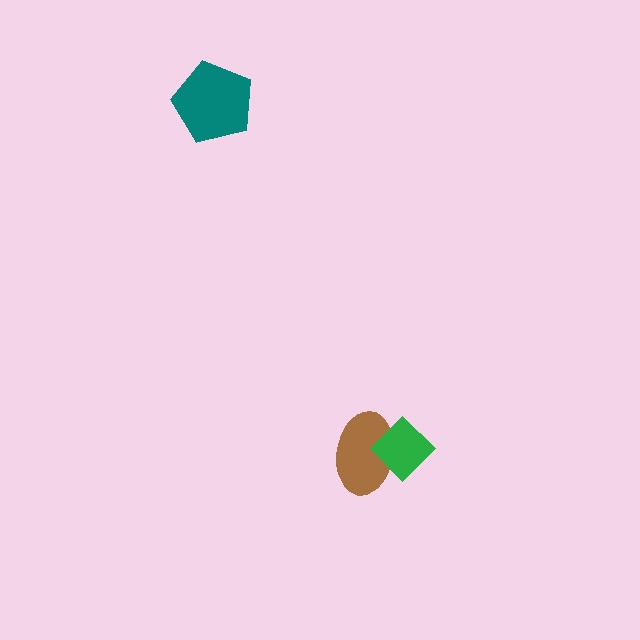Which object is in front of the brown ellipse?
The green diamond is in front of the brown ellipse.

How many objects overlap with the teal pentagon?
0 objects overlap with the teal pentagon.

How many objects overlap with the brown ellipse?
1 object overlaps with the brown ellipse.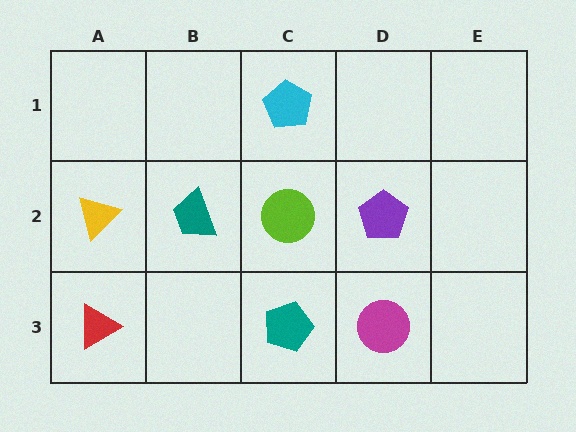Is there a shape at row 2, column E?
No, that cell is empty.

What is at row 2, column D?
A purple pentagon.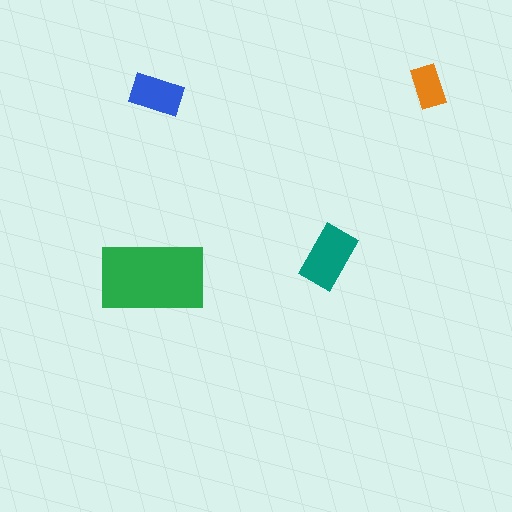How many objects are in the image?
There are 4 objects in the image.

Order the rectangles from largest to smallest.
the green one, the teal one, the blue one, the orange one.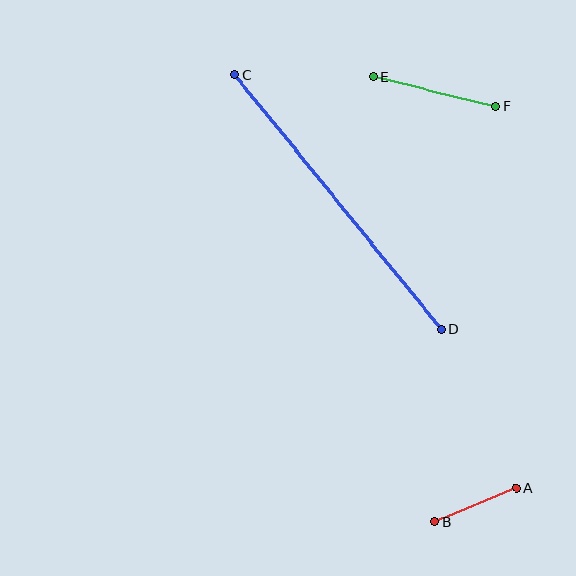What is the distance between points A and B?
The distance is approximately 88 pixels.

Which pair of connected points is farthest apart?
Points C and D are farthest apart.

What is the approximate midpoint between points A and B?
The midpoint is at approximately (476, 505) pixels.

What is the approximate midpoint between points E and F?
The midpoint is at approximately (435, 92) pixels.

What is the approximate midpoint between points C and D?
The midpoint is at approximately (338, 202) pixels.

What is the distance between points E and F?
The distance is approximately 126 pixels.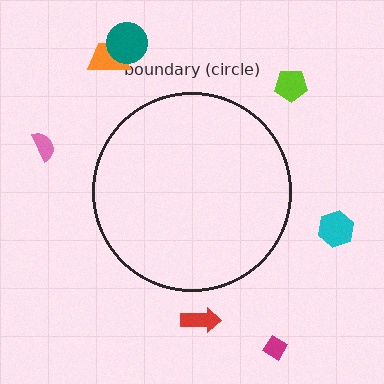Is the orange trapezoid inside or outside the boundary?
Outside.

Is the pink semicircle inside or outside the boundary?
Outside.